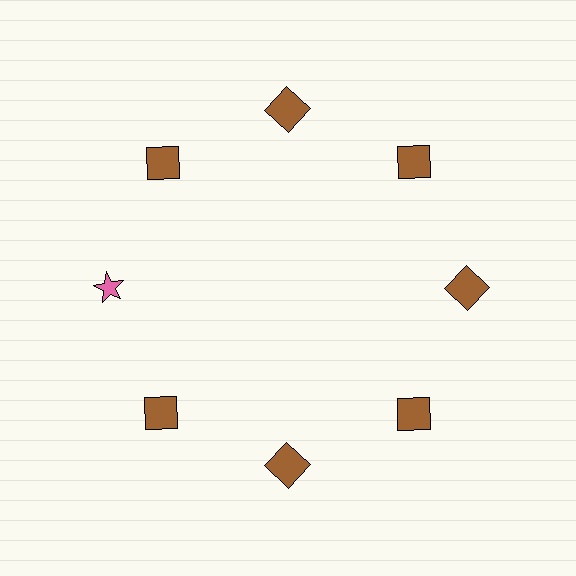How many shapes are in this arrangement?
There are 8 shapes arranged in a ring pattern.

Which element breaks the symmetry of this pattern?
The pink star at roughly the 9 o'clock position breaks the symmetry. All other shapes are brown squares.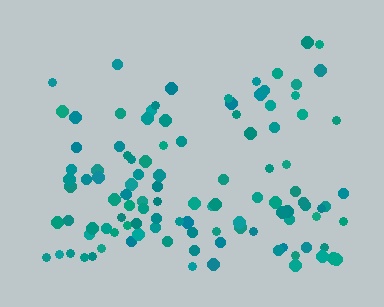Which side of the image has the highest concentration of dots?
The bottom.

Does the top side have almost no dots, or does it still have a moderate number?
Still a moderate number, just noticeably fewer than the bottom.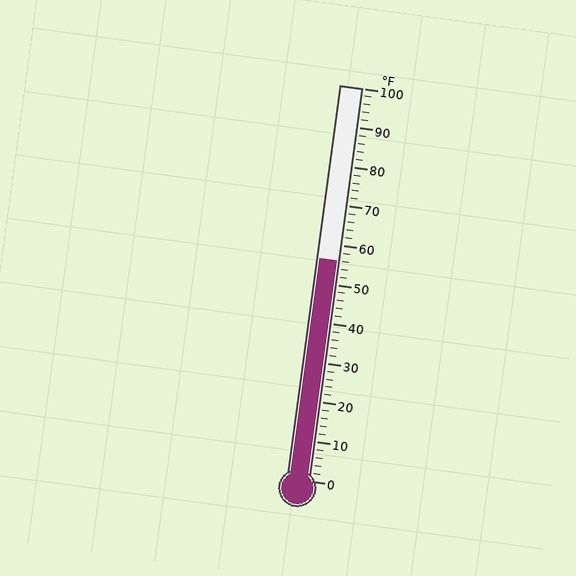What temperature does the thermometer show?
The thermometer shows approximately 56°F.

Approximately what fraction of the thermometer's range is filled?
The thermometer is filled to approximately 55% of its range.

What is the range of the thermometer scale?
The thermometer scale ranges from 0°F to 100°F.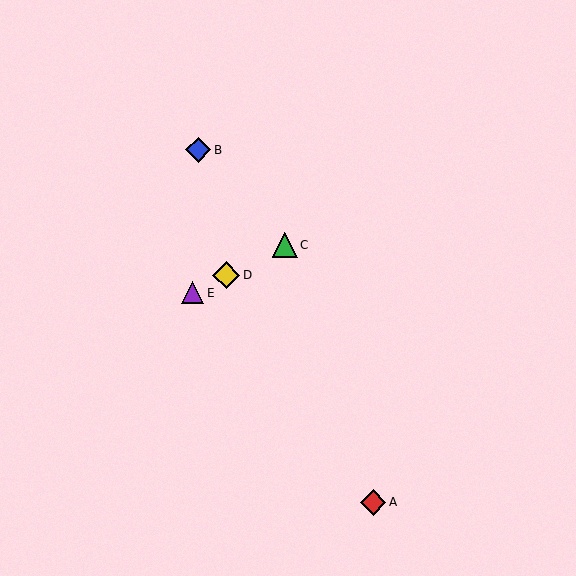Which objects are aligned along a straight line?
Objects C, D, E are aligned along a straight line.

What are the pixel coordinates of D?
Object D is at (226, 275).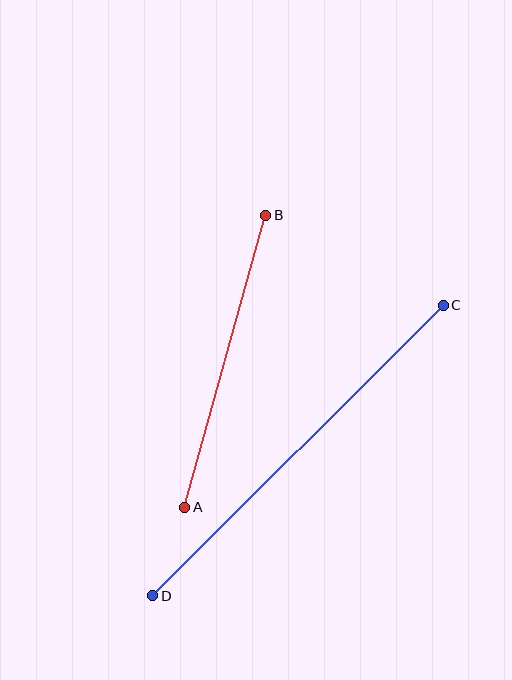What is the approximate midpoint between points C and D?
The midpoint is at approximately (298, 451) pixels.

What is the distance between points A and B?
The distance is approximately 303 pixels.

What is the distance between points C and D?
The distance is approximately 411 pixels.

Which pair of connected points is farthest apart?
Points C and D are farthest apart.